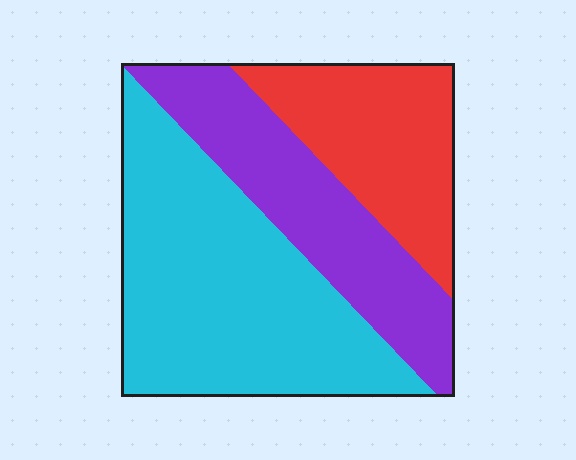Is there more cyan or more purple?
Cyan.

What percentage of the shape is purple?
Purple takes up between a quarter and a half of the shape.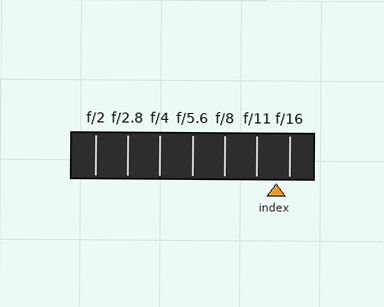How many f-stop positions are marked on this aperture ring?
There are 7 f-stop positions marked.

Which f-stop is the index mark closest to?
The index mark is closest to f/16.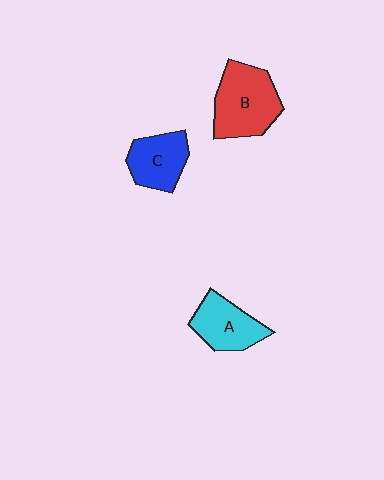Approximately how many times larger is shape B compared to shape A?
Approximately 1.4 times.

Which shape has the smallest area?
Shape C (blue).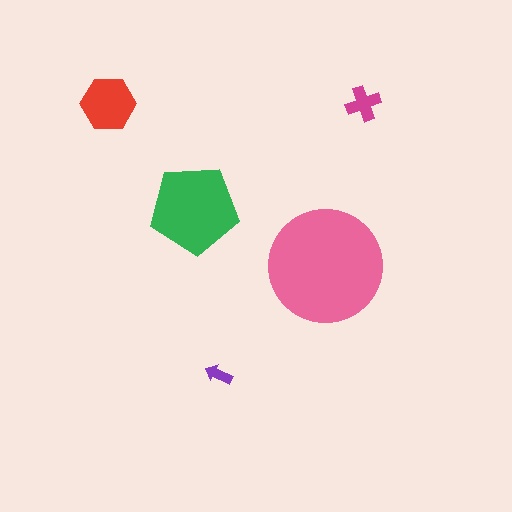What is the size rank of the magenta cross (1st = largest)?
4th.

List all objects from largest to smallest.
The pink circle, the green pentagon, the red hexagon, the magenta cross, the purple arrow.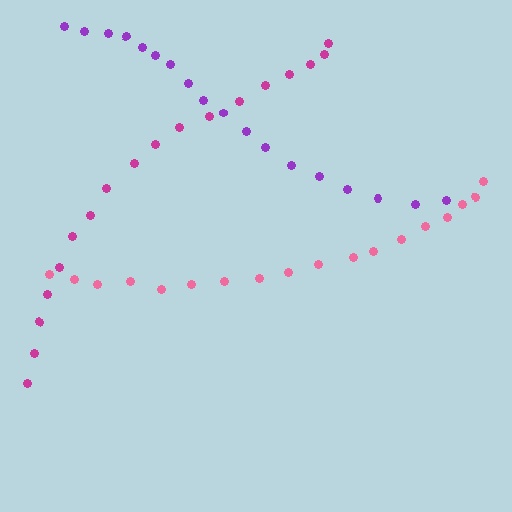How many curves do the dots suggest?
There are 3 distinct paths.